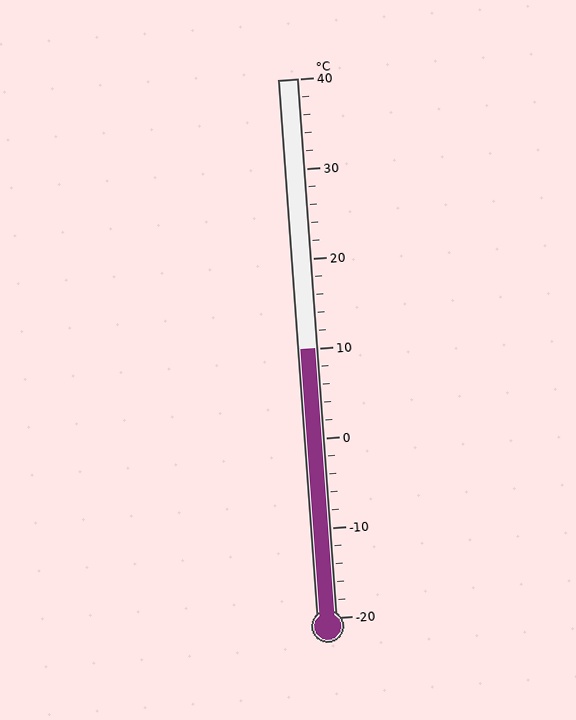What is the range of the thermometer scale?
The thermometer scale ranges from -20°C to 40°C.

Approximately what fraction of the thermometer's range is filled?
The thermometer is filled to approximately 50% of its range.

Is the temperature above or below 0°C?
The temperature is above 0°C.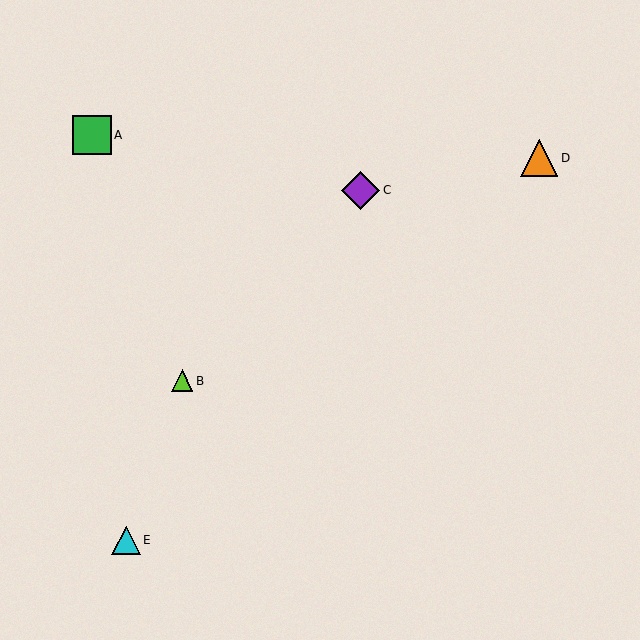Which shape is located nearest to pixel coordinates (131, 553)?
The cyan triangle (labeled E) at (126, 540) is nearest to that location.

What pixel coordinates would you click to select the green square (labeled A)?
Click at (92, 135) to select the green square A.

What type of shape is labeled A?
Shape A is a green square.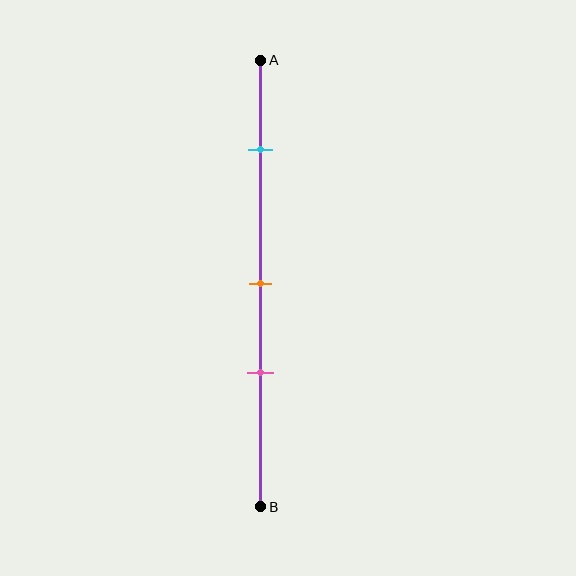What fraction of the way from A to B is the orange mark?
The orange mark is approximately 50% (0.5) of the way from A to B.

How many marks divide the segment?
There are 3 marks dividing the segment.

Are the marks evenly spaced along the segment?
No, the marks are not evenly spaced.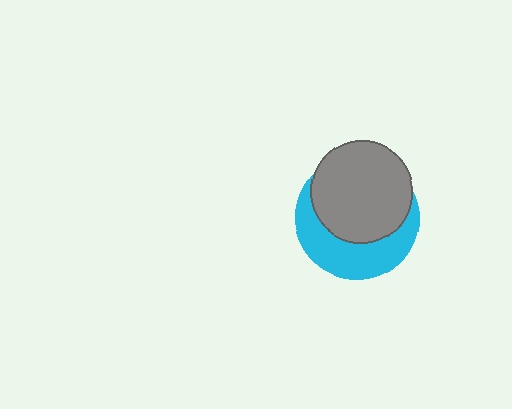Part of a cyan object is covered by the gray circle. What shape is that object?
It is a circle.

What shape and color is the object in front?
The object in front is a gray circle.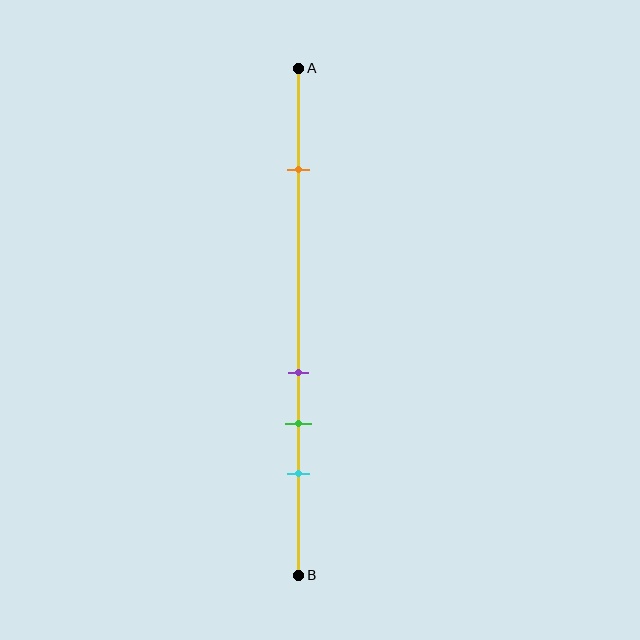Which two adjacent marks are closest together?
The purple and green marks are the closest adjacent pair.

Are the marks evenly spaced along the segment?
No, the marks are not evenly spaced.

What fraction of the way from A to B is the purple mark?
The purple mark is approximately 60% (0.6) of the way from A to B.